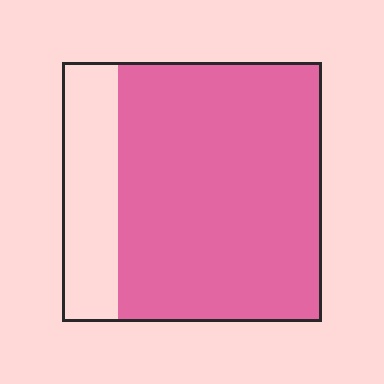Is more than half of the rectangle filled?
Yes.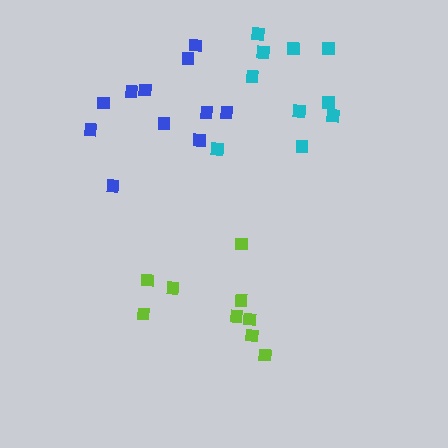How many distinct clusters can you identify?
There are 3 distinct clusters.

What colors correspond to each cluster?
The clusters are colored: lime, blue, cyan.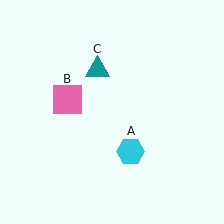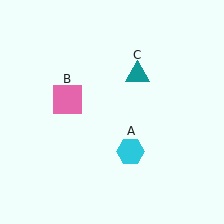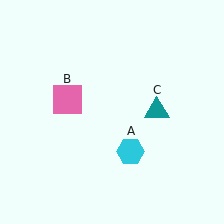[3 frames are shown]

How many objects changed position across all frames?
1 object changed position: teal triangle (object C).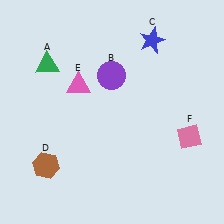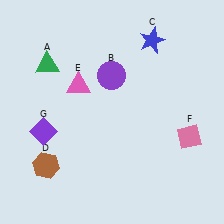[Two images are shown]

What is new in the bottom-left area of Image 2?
A purple diamond (G) was added in the bottom-left area of Image 2.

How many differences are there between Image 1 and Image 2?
There is 1 difference between the two images.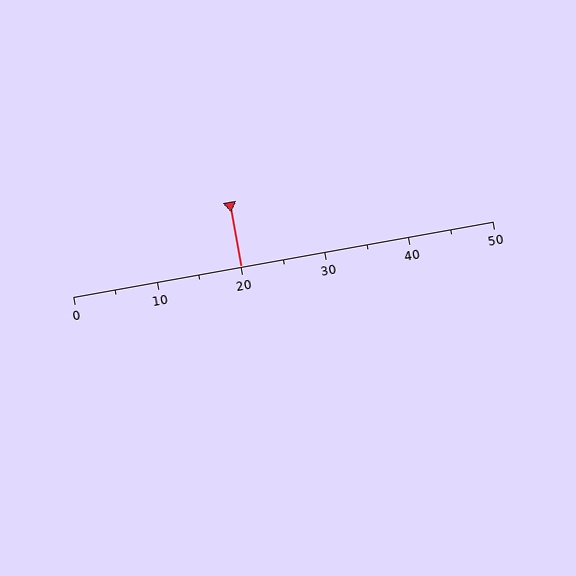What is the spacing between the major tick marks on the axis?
The major ticks are spaced 10 apart.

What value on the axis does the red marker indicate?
The marker indicates approximately 20.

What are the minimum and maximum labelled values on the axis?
The axis runs from 0 to 50.